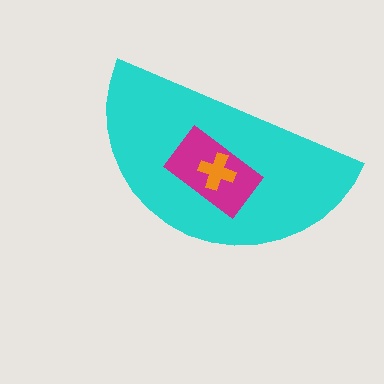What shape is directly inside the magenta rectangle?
The orange cross.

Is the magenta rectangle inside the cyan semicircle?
Yes.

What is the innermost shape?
The orange cross.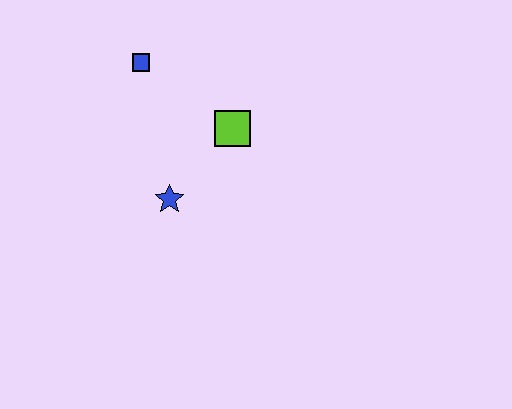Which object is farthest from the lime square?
The blue square is farthest from the lime square.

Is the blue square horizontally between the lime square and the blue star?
No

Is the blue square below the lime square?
No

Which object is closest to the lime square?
The blue star is closest to the lime square.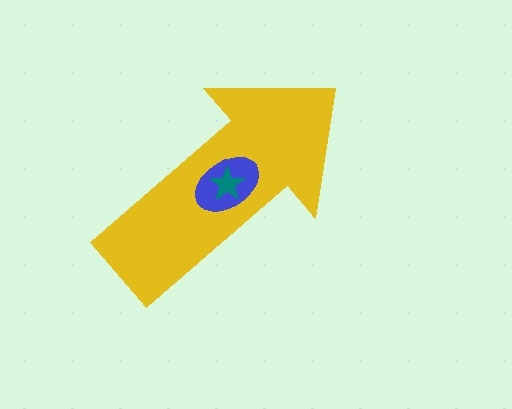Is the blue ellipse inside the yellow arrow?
Yes.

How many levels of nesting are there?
3.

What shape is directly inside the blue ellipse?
The teal star.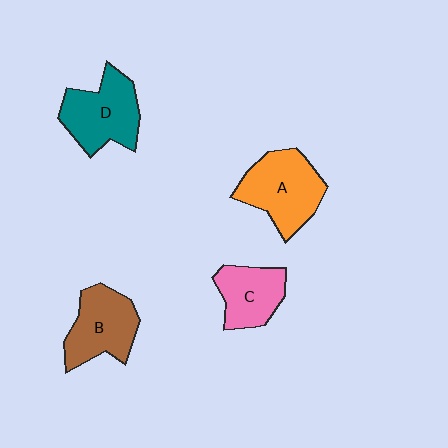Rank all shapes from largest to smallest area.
From largest to smallest: A (orange), D (teal), B (brown), C (pink).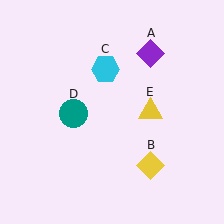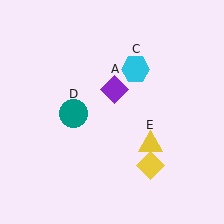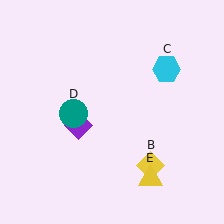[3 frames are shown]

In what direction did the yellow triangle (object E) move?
The yellow triangle (object E) moved down.